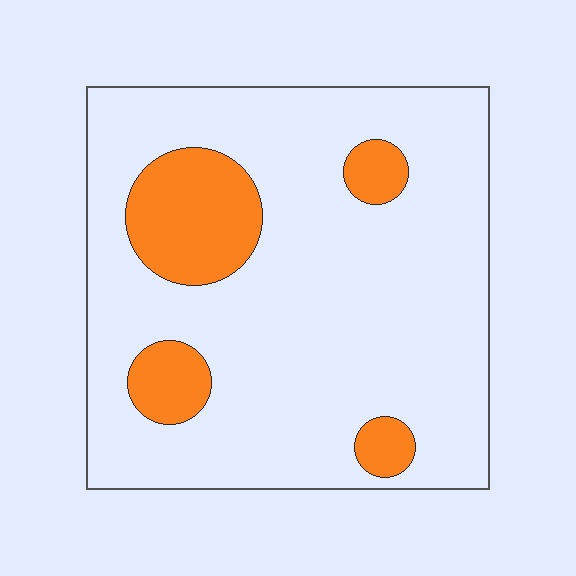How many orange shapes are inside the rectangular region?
4.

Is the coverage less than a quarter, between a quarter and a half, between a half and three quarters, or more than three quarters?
Less than a quarter.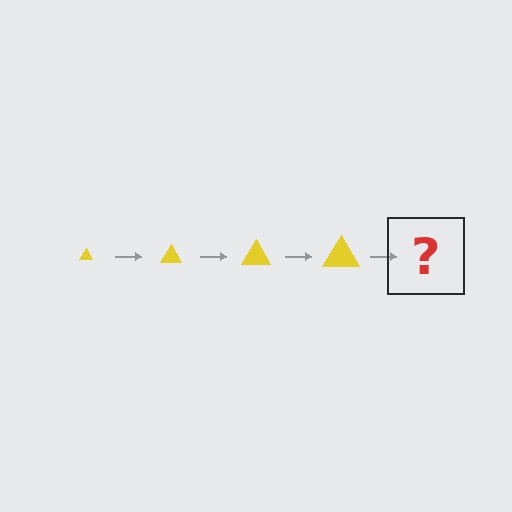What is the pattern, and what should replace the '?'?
The pattern is that the triangle gets progressively larger each step. The '?' should be a yellow triangle, larger than the previous one.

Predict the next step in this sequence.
The next step is a yellow triangle, larger than the previous one.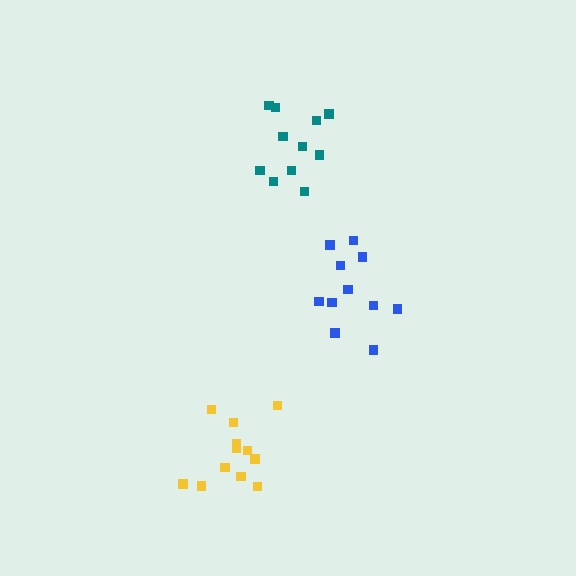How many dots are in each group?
Group 1: 11 dots, Group 2: 12 dots, Group 3: 11 dots (34 total).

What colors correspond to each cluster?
The clusters are colored: teal, yellow, blue.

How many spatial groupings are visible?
There are 3 spatial groupings.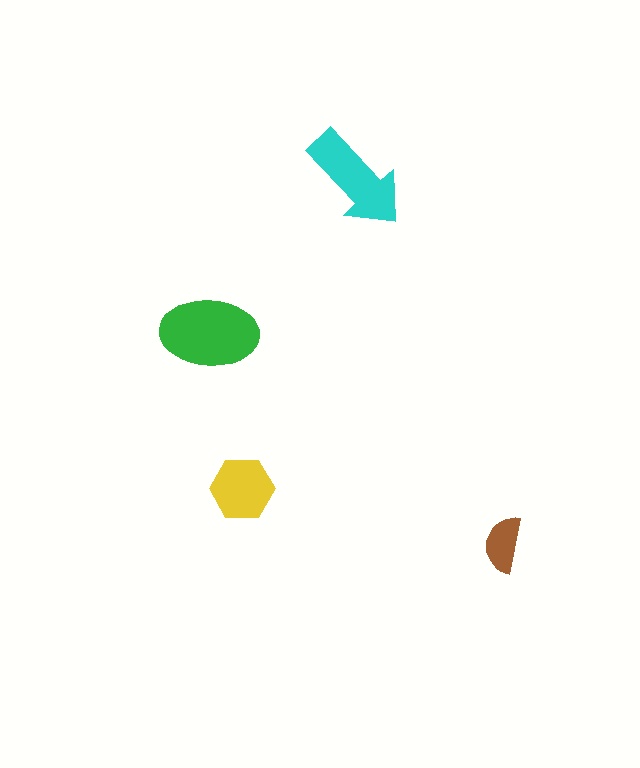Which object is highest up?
The cyan arrow is topmost.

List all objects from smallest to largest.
The brown semicircle, the yellow hexagon, the cyan arrow, the green ellipse.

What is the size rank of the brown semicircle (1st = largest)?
4th.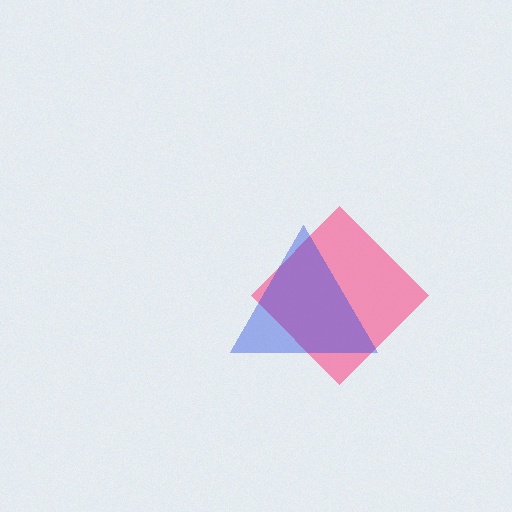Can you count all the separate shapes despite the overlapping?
Yes, there are 2 separate shapes.